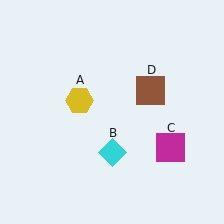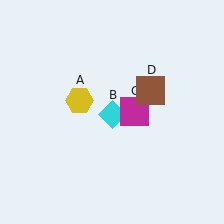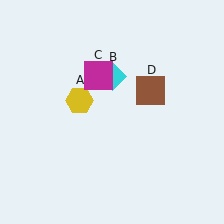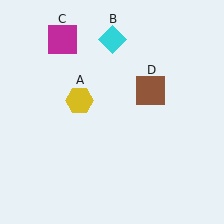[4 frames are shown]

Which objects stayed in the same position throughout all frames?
Yellow hexagon (object A) and brown square (object D) remained stationary.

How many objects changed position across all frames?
2 objects changed position: cyan diamond (object B), magenta square (object C).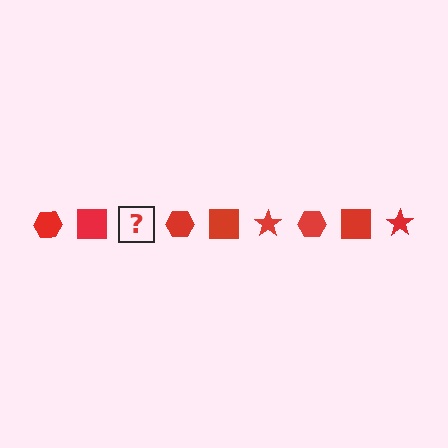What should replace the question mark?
The question mark should be replaced with a red star.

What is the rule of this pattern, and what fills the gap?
The rule is that the pattern cycles through hexagon, square, star shapes in red. The gap should be filled with a red star.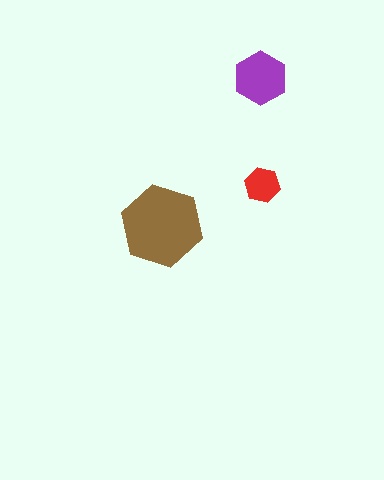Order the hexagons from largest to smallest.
the brown one, the purple one, the red one.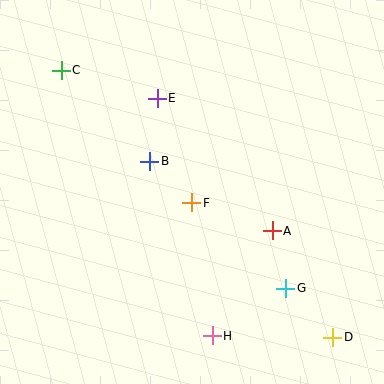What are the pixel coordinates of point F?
Point F is at (192, 203).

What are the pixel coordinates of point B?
Point B is at (150, 161).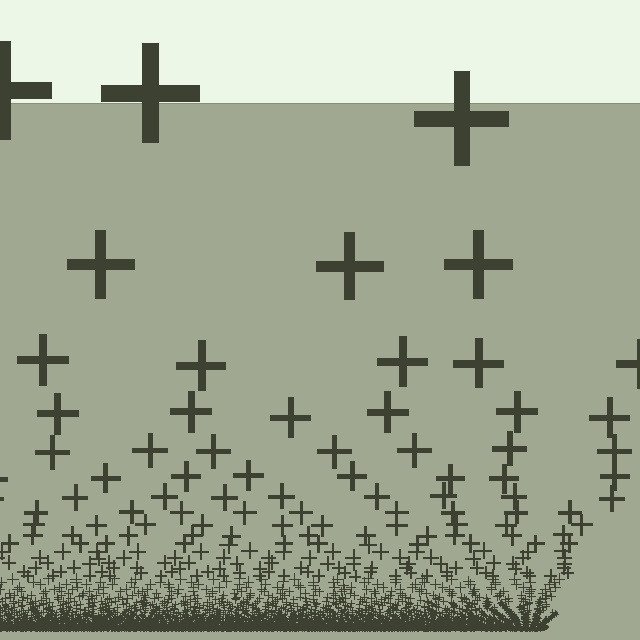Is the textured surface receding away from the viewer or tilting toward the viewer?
The surface appears to tilt toward the viewer. Texture elements get larger and sparser toward the top.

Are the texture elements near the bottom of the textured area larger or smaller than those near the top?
Smaller. The gradient is inverted — elements near the bottom are smaller and denser.